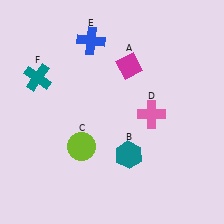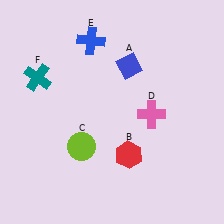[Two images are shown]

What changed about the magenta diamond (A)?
In Image 1, A is magenta. In Image 2, it changed to blue.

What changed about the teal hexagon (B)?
In Image 1, B is teal. In Image 2, it changed to red.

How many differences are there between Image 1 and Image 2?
There are 2 differences between the two images.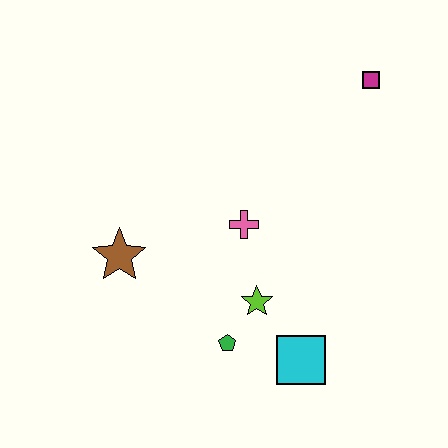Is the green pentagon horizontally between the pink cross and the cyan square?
No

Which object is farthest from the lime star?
The magenta square is farthest from the lime star.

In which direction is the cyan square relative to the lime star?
The cyan square is below the lime star.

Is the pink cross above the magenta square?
No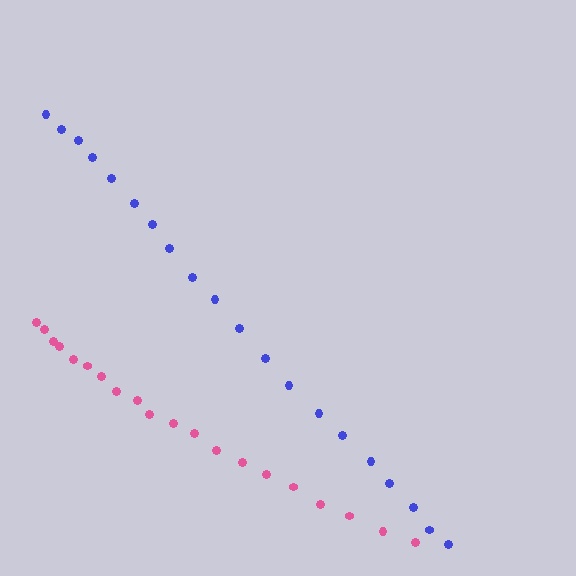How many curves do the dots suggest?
There are 2 distinct paths.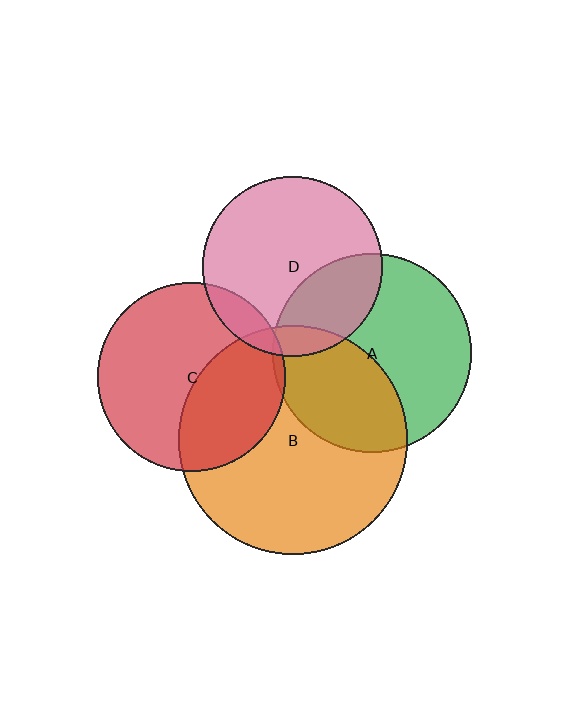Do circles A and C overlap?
Yes.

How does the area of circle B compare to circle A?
Approximately 1.3 times.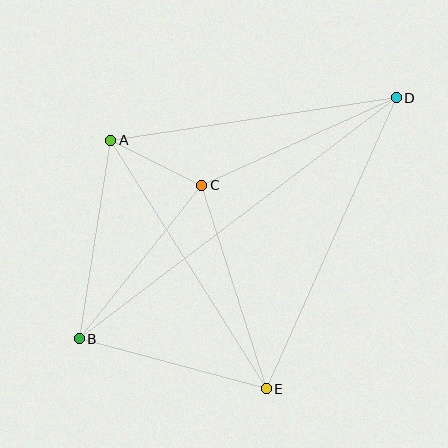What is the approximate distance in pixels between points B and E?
The distance between B and E is approximately 193 pixels.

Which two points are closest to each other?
Points A and C are closest to each other.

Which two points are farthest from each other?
Points B and D are farthest from each other.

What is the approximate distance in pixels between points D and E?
The distance between D and E is approximately 319 pixels.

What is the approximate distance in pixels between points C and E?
The distance between C and E is approximately 214 pixels.